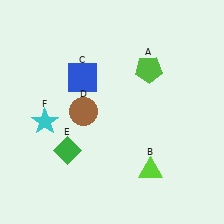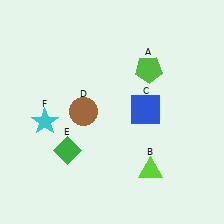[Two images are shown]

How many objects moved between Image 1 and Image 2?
1 object moved between the two images.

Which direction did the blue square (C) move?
The blue square (C) moved right.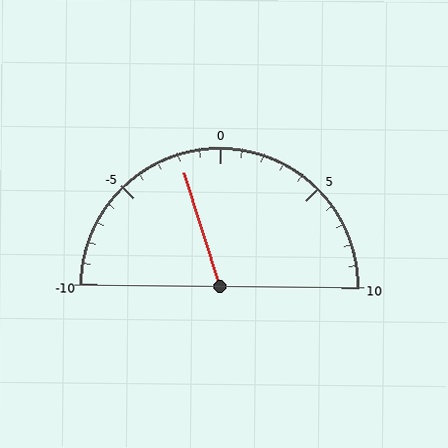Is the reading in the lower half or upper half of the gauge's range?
The reading is in the lower half of the range (-10 to 10).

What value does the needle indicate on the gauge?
The needle indicates approximately -2.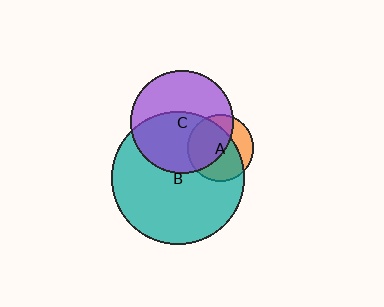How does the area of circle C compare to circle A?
Approximately 2.4 times.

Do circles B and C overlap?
Yes.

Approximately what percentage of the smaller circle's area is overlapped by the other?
Approximately 55%.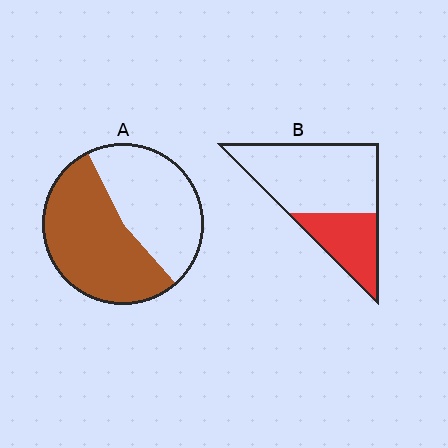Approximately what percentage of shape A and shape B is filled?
A is approximately 55% and B is approximately 30%.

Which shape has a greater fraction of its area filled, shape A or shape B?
Shape A.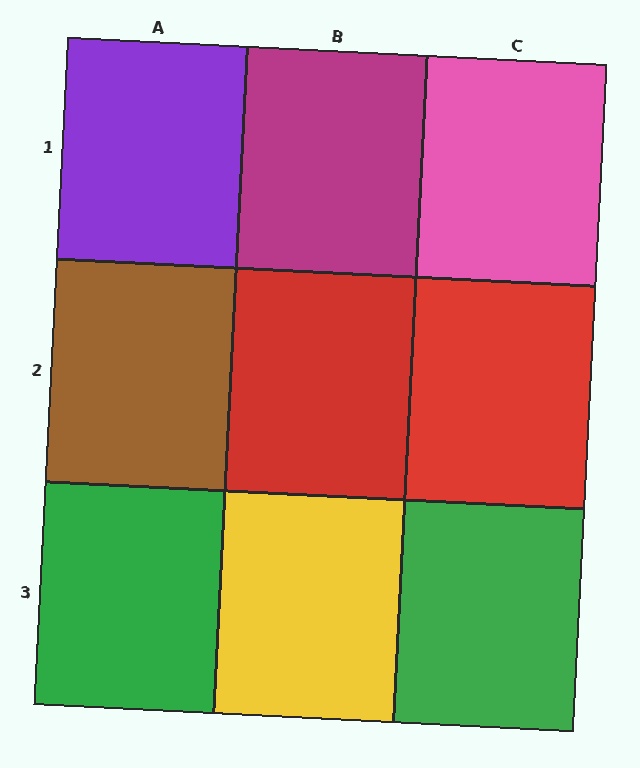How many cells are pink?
1 cell is pink.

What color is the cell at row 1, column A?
Purple.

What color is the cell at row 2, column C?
Red.